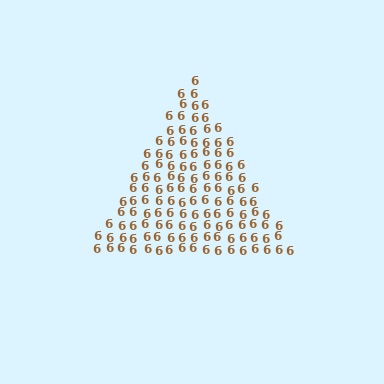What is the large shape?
The large shape is a triangle.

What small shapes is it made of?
It is made of small digit 6's.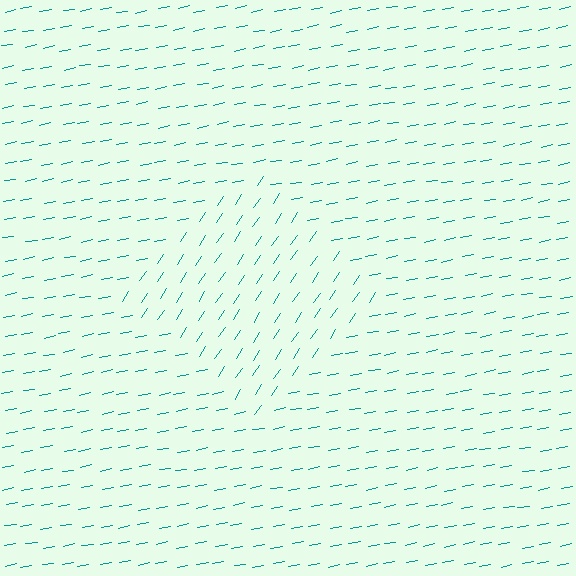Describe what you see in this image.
The image is filled with small teal line segments. A diamond region in the image has lines oriented differently from the surrounding lines, creating a visible texture boundary.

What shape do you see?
I see a diamond.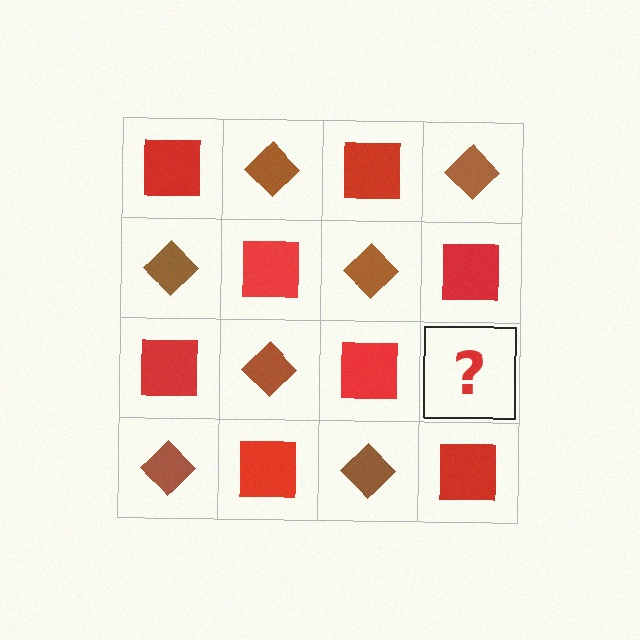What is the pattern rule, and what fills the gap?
The rule is that it alternates red square and brown diamond in a checkerboard pattern. The gap should be filled with a brown diamond.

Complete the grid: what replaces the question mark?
The question mark should be replaced with a brown diamond.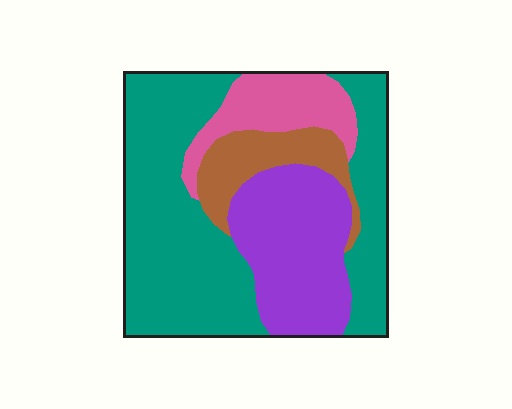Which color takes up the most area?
Teal, at roughly 50%.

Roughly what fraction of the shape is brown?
Brown covers roughly 10% of the shape.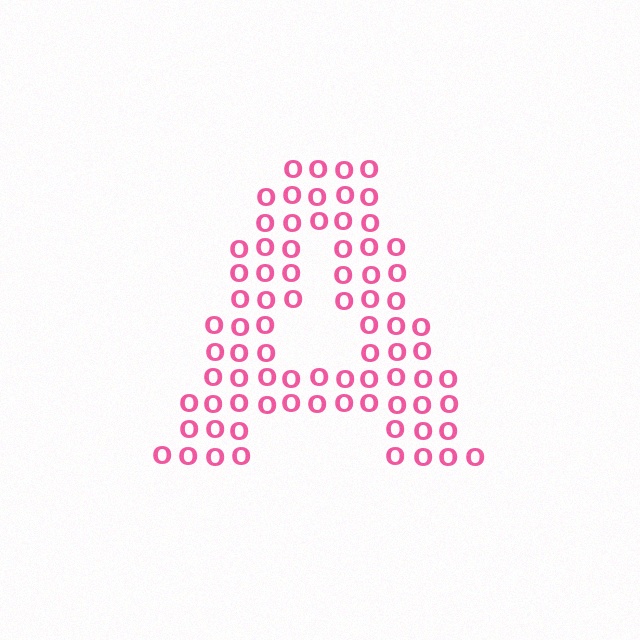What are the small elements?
The small elements are letter O's.